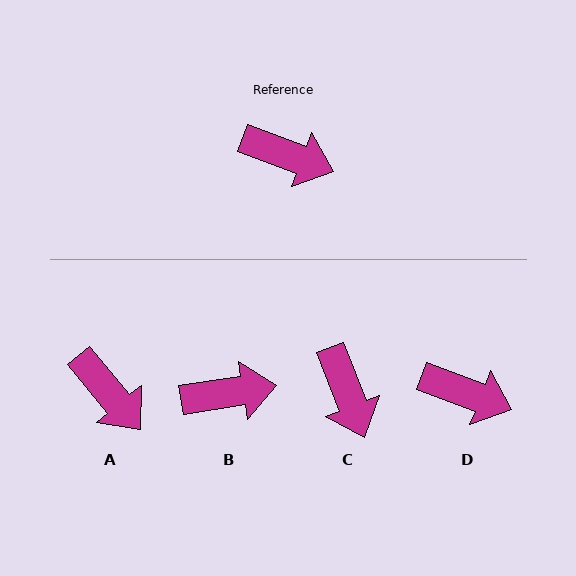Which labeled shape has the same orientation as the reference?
D.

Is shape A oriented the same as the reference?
No, it is off by about 30 degrees.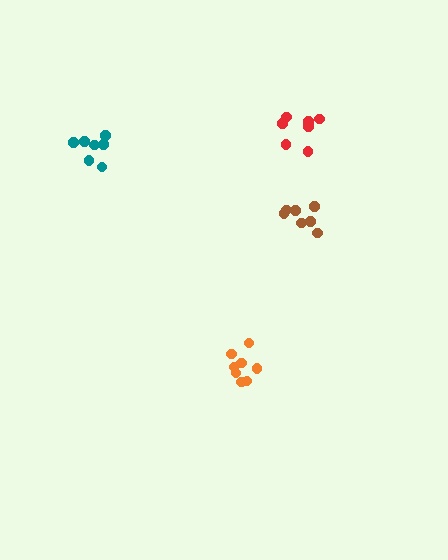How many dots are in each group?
Group 1: 7 dots, Group 2: 7 dots, Group 3: 8 dots, Group 4: 7 dots (29 total).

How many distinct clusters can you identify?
There are 4 distinct clusters.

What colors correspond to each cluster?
The clusters are colored: brown, teal, orange, red.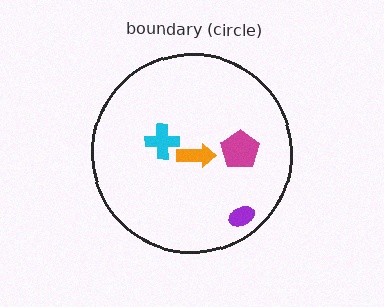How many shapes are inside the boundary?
4 inside, 0 outside.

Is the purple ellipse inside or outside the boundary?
Inside.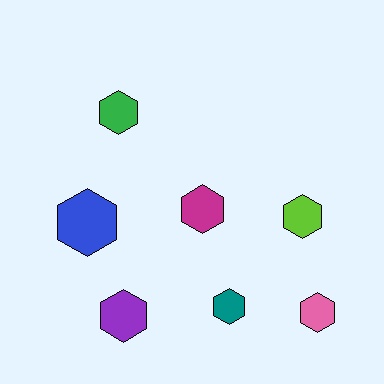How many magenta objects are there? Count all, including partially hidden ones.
There is 1 magenta object.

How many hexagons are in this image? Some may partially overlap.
There are 7 hexagons.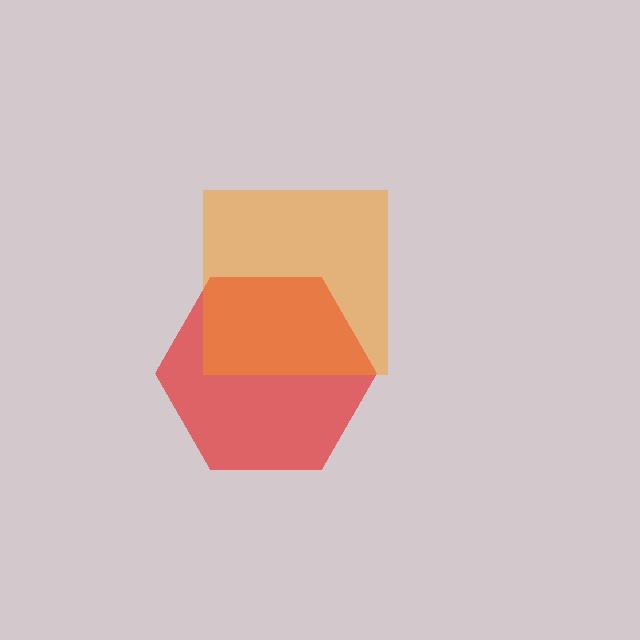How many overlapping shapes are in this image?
There are 2 overlapping shapes in the image.